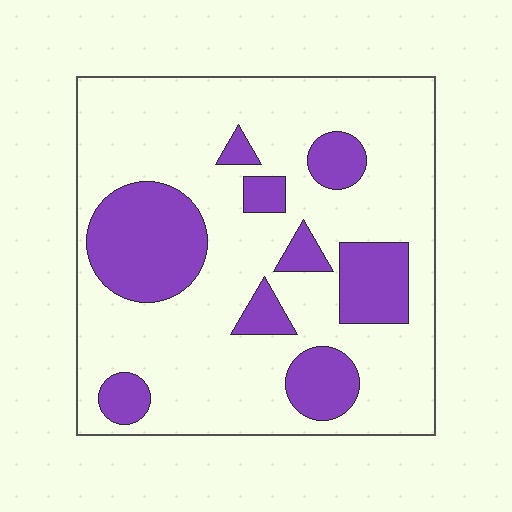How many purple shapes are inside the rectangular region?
9.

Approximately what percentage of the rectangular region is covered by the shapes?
Approximately 25%.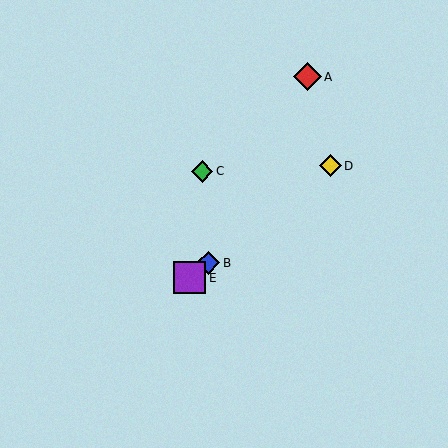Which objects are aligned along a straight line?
Objects B, D, E are aligned along a straight line.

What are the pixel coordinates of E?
Object E is at (189, 278).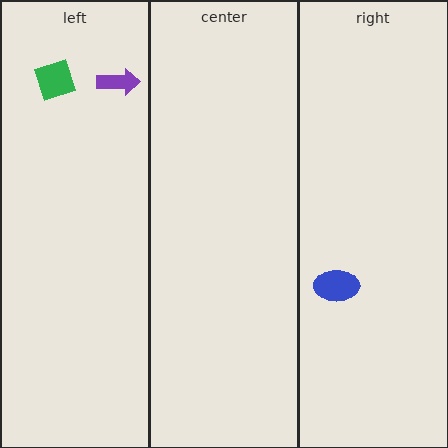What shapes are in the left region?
The purple arrow, the green square.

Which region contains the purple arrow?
The left region.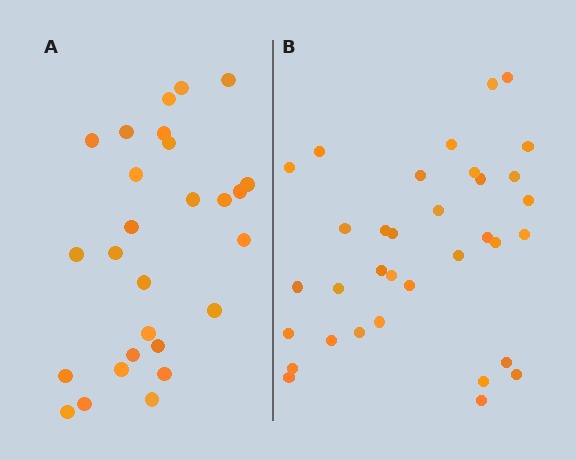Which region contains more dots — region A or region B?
Region B (the right region) has more dots.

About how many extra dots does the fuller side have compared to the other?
Region B has roughly 8 or so more dots than region A.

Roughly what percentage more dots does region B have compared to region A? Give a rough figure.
About 25% more.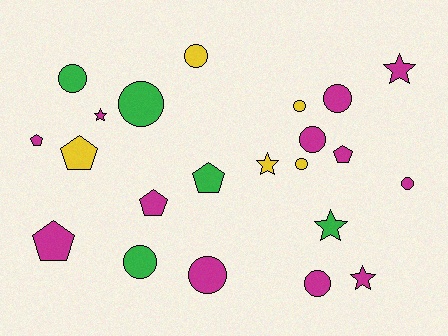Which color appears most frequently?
Magenta, with 12 objects.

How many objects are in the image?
There are 22 objects.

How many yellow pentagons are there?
There is 1 yellow pentagon.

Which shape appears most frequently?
Circle, with 11 objects.